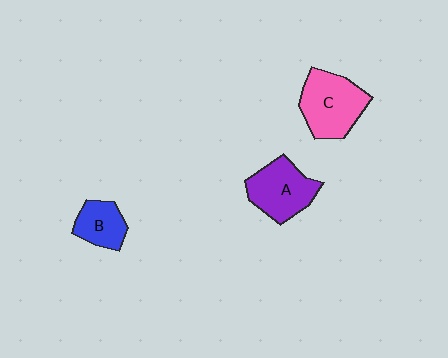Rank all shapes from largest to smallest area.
From largest to smallest: C (pink), A (purple), B (blue).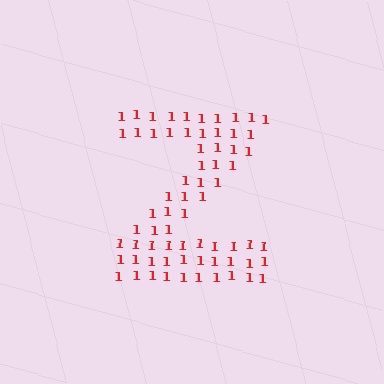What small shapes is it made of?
It is made of small digit 1's.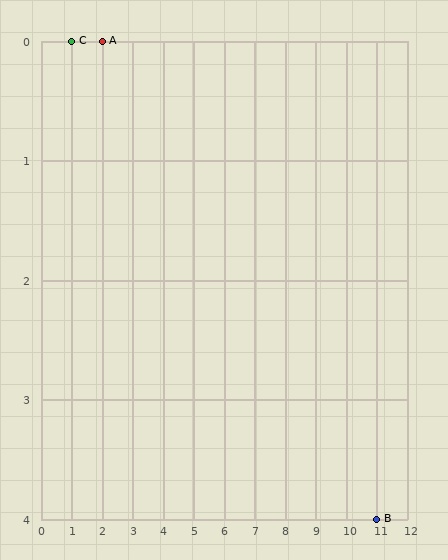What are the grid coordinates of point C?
Point C is at grid coordinates (1, 0).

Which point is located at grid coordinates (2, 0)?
Point A is at (2, 0).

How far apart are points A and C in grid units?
Points A and C are 1 column apart.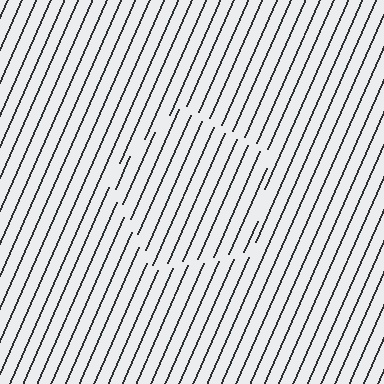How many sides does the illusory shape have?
5 sides — the line-ends trace a pentagon.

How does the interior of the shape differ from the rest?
The interior of the shape contains the same grating, shifted by half a period — the contour is defined by the phase discontinuity where line-ends from the inner and outer gratings abut.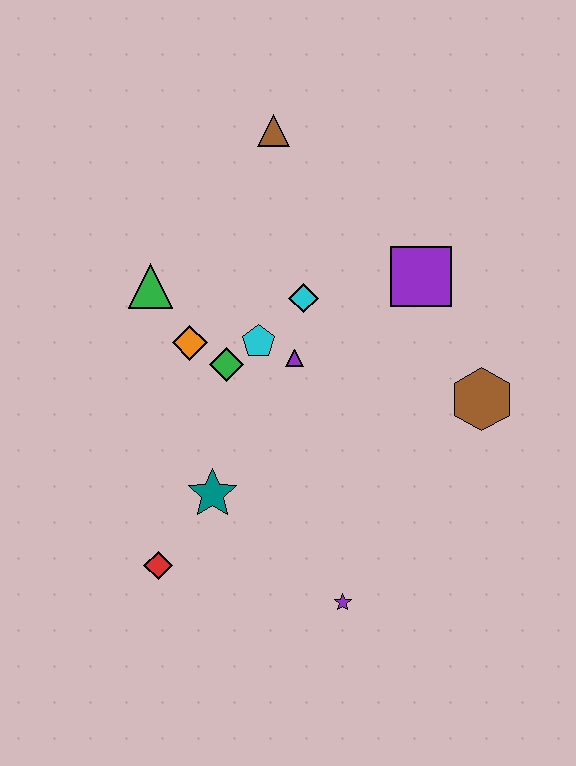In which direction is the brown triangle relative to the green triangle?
The brown triangle is above the green triangle.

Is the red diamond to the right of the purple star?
No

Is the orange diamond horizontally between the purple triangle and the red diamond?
Yes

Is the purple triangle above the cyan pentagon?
No